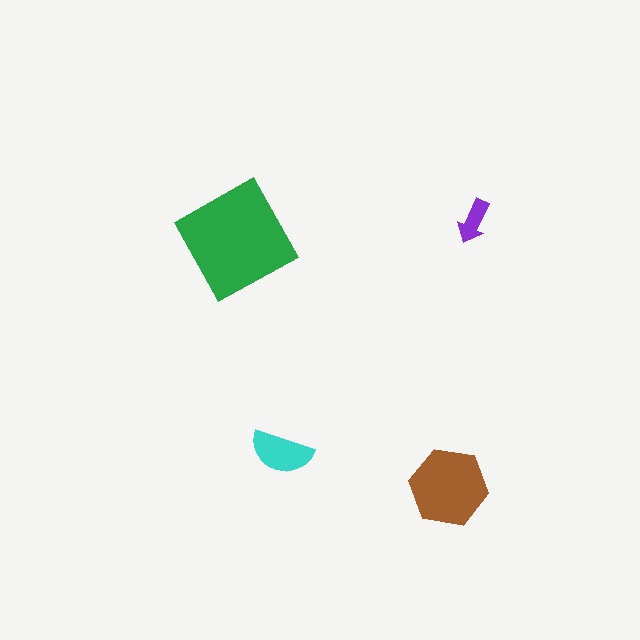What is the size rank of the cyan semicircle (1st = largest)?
3rd.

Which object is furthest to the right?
The purple arrow is rightmost.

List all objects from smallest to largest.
The purple arrow, the cyan semicircle, the brown hexagon, the green diamond.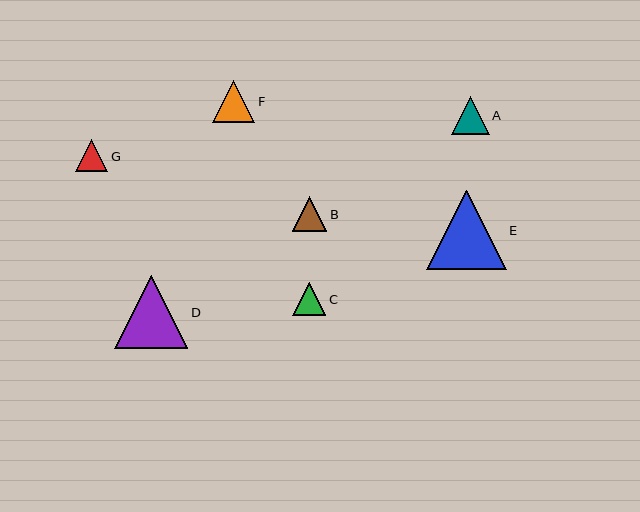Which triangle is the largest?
Triangle E is the largest with a size of approximately 79 pixels.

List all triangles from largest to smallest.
From largest to smallest: E, D, F, A, B, C, G.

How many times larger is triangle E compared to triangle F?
Triangle E is approximately 1.9 times the size of triangle F.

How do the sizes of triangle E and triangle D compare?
Triangle E and triangle D are approximately the same size.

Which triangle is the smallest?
Triangle G is the smallest with a size of approximately 33 pixels.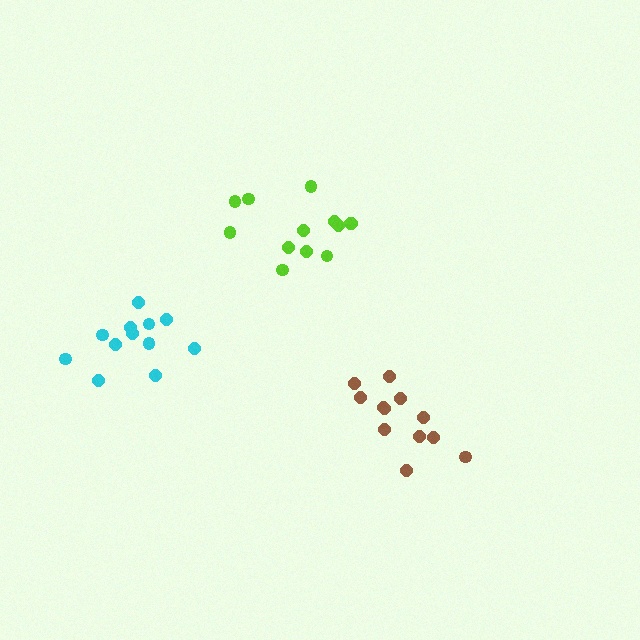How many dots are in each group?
Group 1: 13 dots, Group 2: 12 dots, Group 3: 12 dots (37 total).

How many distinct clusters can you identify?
There are 3 distinct clusters.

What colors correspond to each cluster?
The clusters are colored: lime, brown, cyan.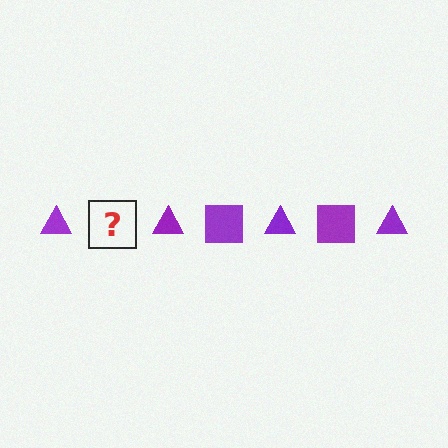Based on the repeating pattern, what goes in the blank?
The blank should be a purple square.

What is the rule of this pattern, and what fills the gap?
The rule is that the pattern cycles through triangle, square shapes in purple. The gap should be filled with a purple square.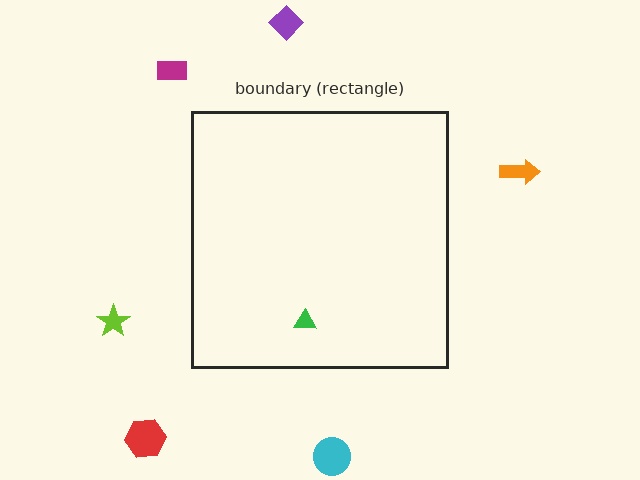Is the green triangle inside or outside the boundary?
Inside.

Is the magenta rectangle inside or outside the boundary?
Outside.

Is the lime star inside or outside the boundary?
Outside.